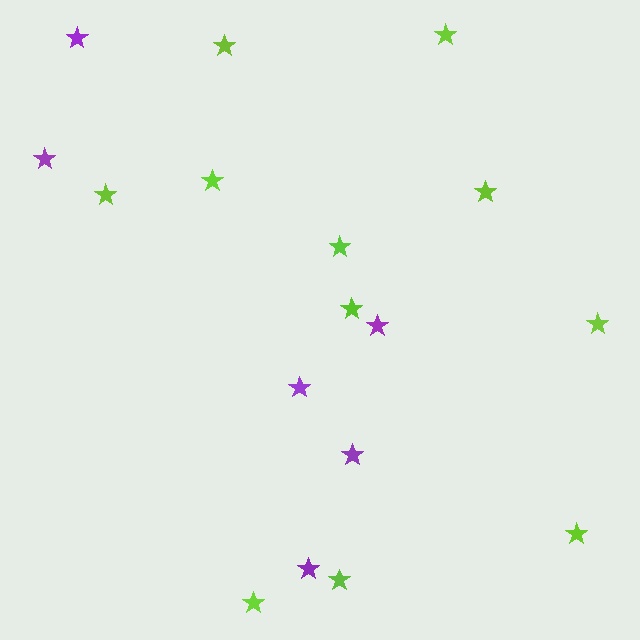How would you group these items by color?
There are 2 groups: one group of purple stars (6) and one group of lime stars (11).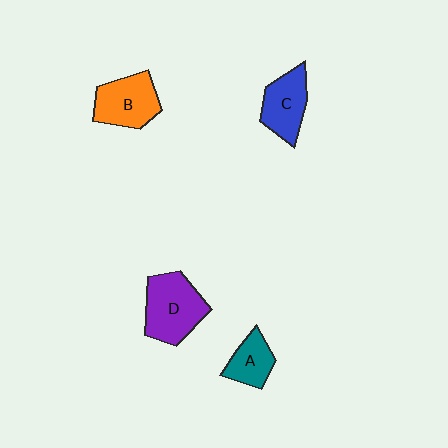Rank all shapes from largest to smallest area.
From largest to smallest: D (purple), B (orange), C (blue), A (teal).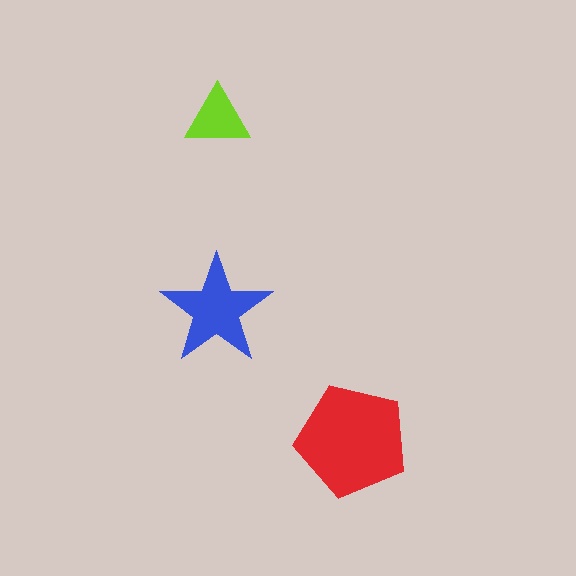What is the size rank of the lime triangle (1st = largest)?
3rd.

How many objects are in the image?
There are 3 objects in the image.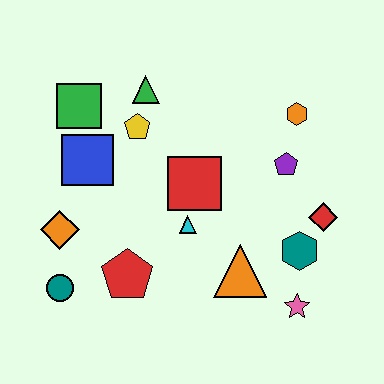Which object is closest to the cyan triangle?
The red square is closest to the cyan triangle.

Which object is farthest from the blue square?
The pink star is farthest from the blue square.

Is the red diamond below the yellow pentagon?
Yes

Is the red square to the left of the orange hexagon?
Yes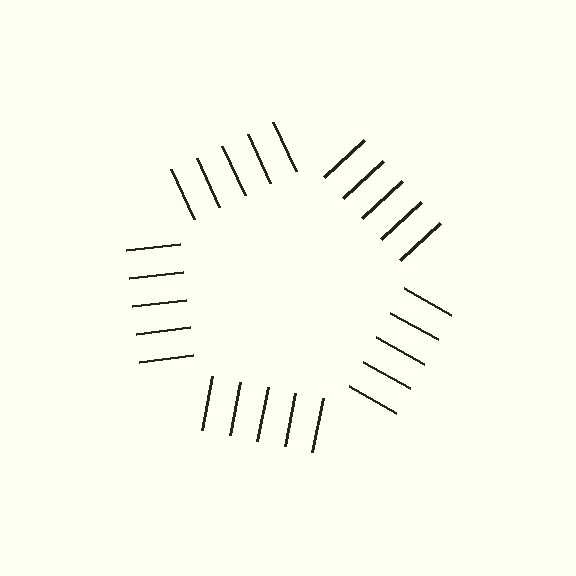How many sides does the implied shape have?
5 sides — the line-ends trace a pentagon.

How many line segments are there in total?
25 — 5 along each of the 5 edges.